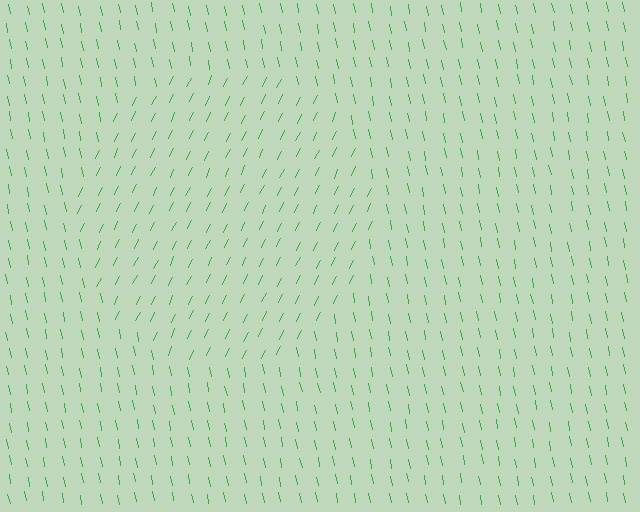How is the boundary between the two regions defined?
The boundary is defined purely by a change in line orientation (approximately 37 degrees difference). All lines are the same color and thickness.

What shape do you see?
I see a circle.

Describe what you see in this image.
The image is filled with small green line segments. A circle region in the image has lines oriented differently from the surrounding lines, creating a visible texture boundary.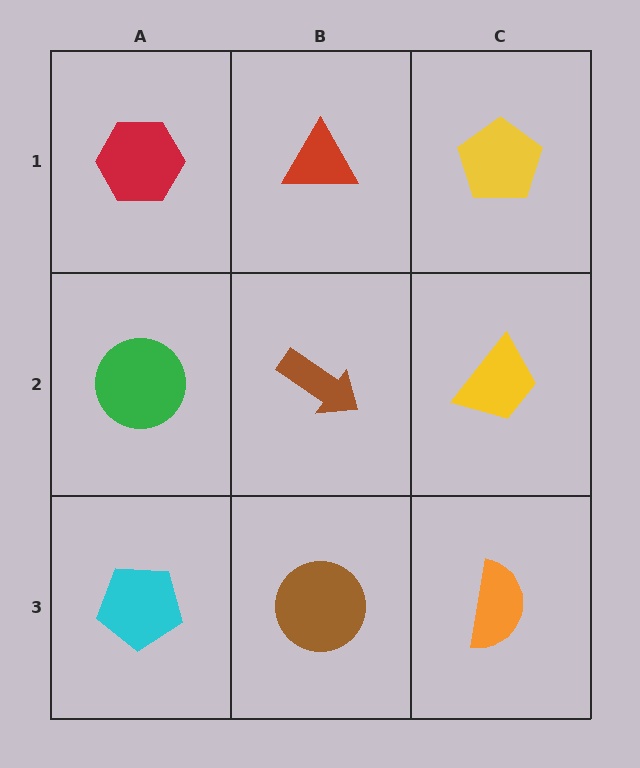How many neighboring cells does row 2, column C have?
3.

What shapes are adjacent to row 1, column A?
A green circle (row 2, column A), a red triangle (row 1, column B).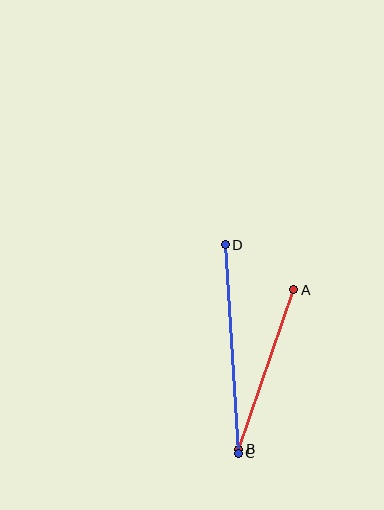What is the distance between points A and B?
The distance is approximately 169 pixels.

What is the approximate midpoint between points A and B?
The midpoint is at approximately (266, 370) pixels.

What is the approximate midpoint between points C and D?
The midpoint is at approximately (232, 349) pixels.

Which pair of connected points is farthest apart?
Points C and D are farthest apart.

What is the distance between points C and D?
The distance is approximately 209 pixels.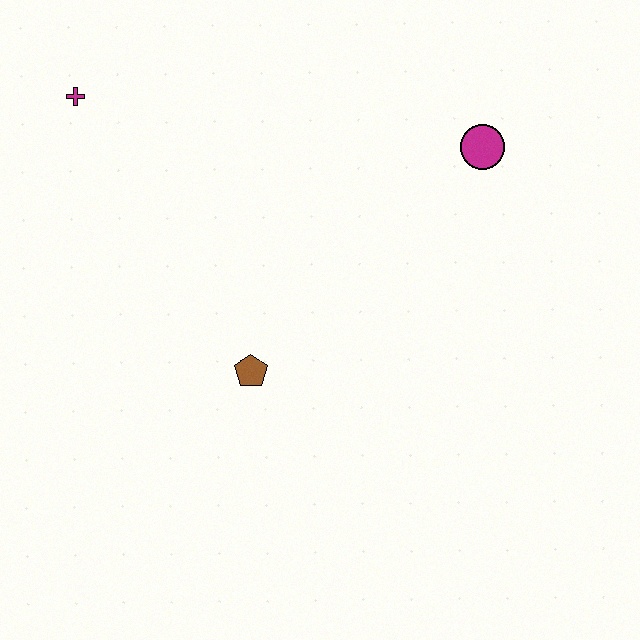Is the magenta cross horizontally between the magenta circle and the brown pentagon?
No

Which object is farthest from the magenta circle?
The magenta cross is farthest from the magenta circle.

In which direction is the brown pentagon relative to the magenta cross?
The brown pentagon is below the magenta cross.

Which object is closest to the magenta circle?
The brown pentagon is closest to the magenta circle.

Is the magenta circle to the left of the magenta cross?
No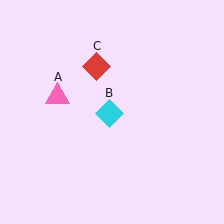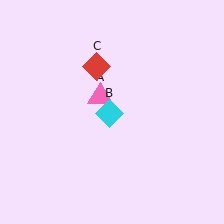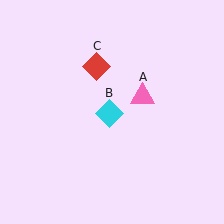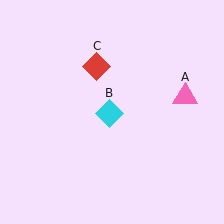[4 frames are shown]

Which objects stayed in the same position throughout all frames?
Cyan diamond (object B) and red diamond (object C) remained stationary.